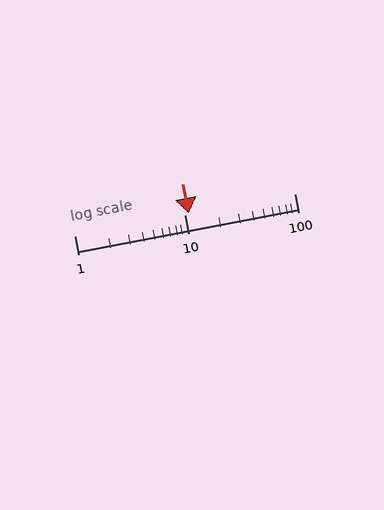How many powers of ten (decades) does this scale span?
The scale spans 2 decades, from 1 to 100.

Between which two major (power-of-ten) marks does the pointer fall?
The pointer is between 10 and 100.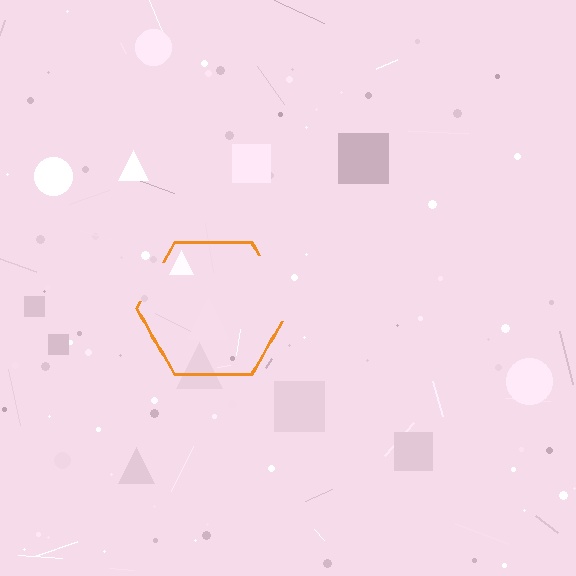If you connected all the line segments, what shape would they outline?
They would outline a hexagon.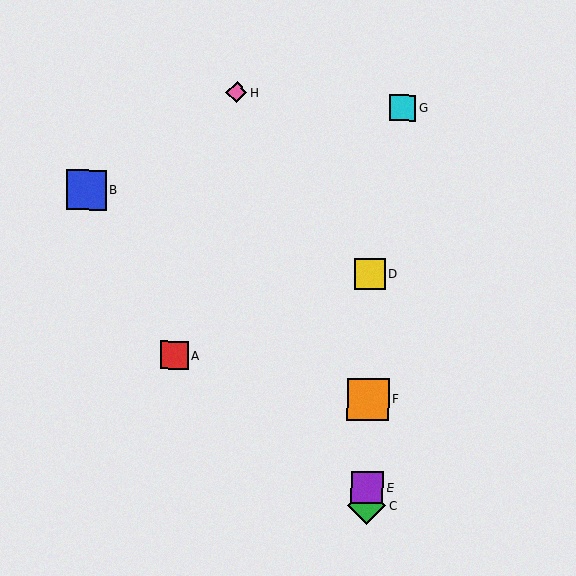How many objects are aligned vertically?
4 objects (C, D, E, F) are aligned vertically.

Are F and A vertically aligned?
No, F is at x≈368 and A is at x≈175.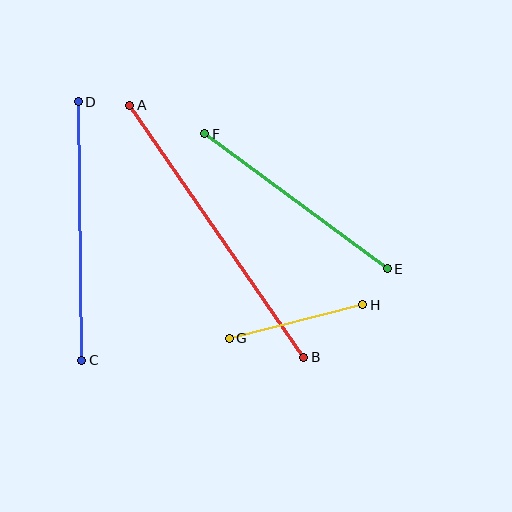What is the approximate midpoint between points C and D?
The midpoint is at approximately (80, 231) pixels.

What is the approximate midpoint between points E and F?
The midpoint is at approximately (296, 201) pixels.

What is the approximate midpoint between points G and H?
The midpoint is at approximately (296, 321) pixels.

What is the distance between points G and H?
The distance is approximately 138 pixels.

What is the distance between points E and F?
The distance is approximately 227 pixels.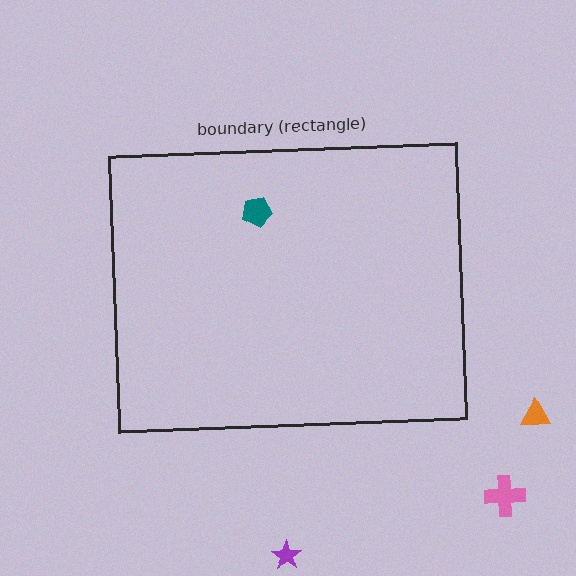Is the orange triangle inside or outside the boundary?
Outside.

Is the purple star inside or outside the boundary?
Outside.